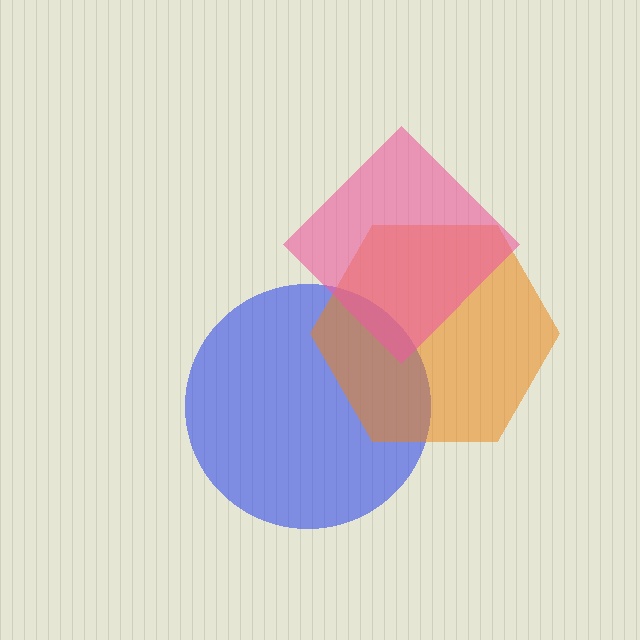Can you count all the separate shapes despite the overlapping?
Yes, there are 3 separate shapes.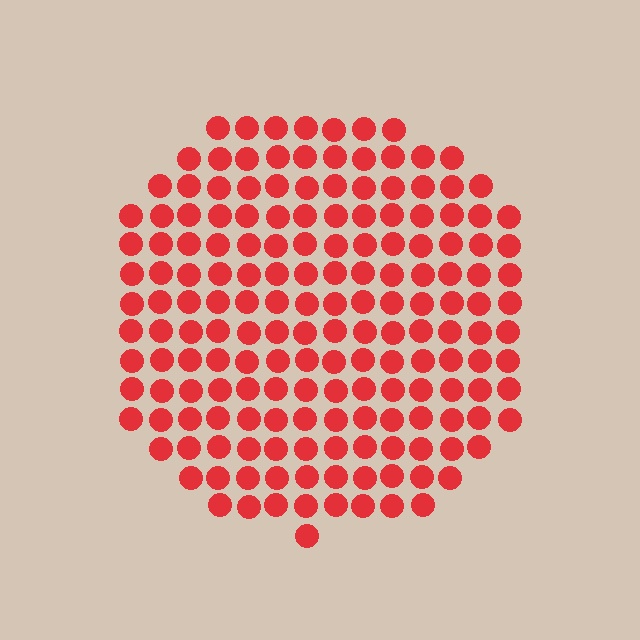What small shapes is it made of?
It is made of small circles.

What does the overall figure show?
The overall figure shows a circle.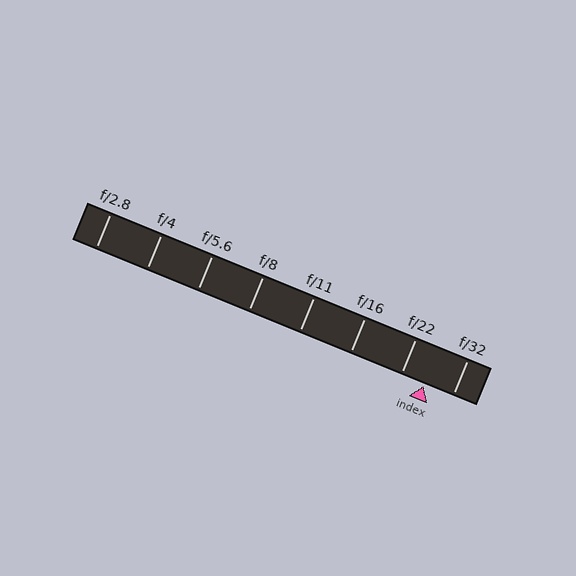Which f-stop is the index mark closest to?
The index mark is closest to f/22.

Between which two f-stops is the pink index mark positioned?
The index mark is between f/22 and f/32.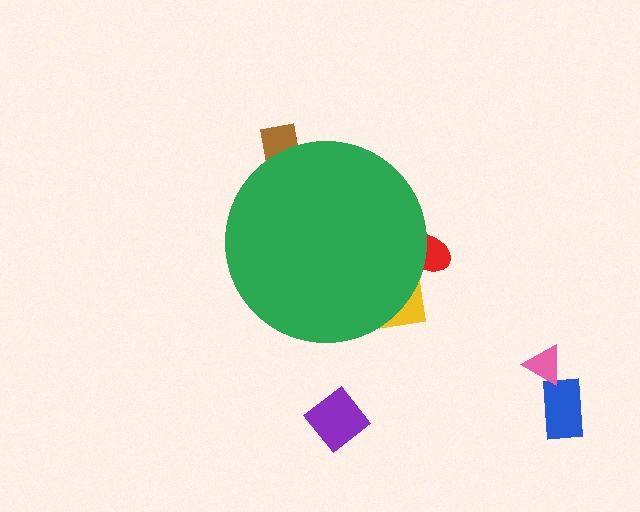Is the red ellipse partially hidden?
Yes, the red ellipse is partially hidden behind the green circle.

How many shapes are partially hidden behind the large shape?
3 shapes are partially hidden.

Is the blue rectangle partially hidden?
No, the blue rectangle is fully visible.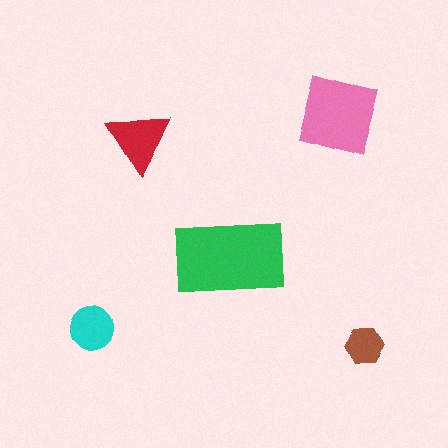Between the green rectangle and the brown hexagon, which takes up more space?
The green rectangle.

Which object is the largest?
The green rectangle.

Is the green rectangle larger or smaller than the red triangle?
Larger.